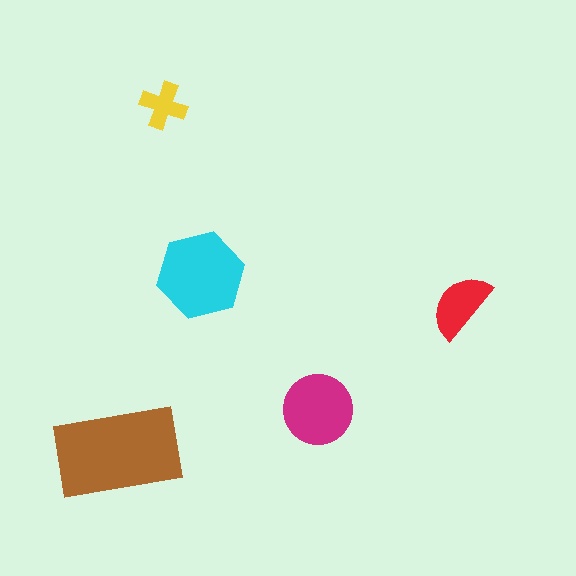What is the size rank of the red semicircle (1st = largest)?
4th.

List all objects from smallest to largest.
The yellow cross, the red semicircle, the magenta circle, the cyan hexagon, the brown rectangle.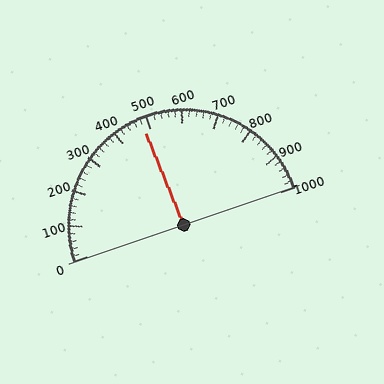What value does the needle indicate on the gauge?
The needle indicates approximately 480.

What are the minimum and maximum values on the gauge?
The gauge ranges from 0 to 1000.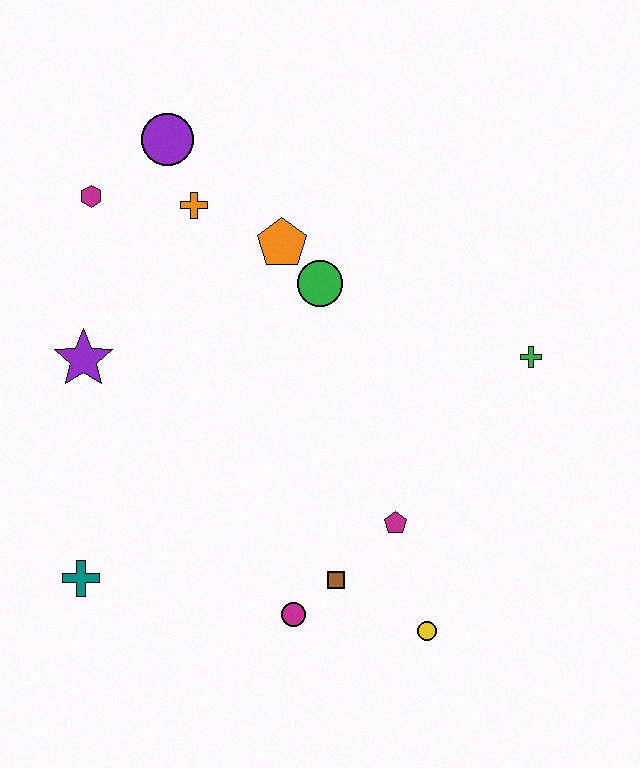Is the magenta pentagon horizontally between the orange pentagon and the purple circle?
No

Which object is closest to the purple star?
The magenta hexagon is closest to the purple star.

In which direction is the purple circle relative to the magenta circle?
The purple circle is above the magenta circle.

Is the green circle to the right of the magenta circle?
Yes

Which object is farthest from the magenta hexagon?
The yellow circle is farthest from the magenta hexagon.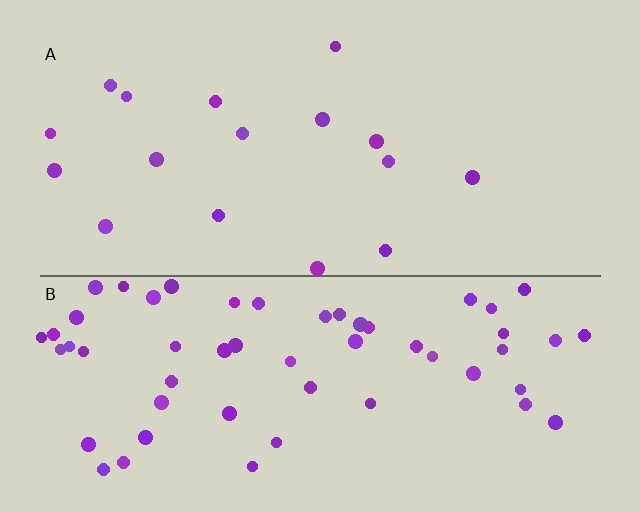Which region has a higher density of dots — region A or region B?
B (the bottom).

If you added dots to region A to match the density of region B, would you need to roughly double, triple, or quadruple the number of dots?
Approximately triple.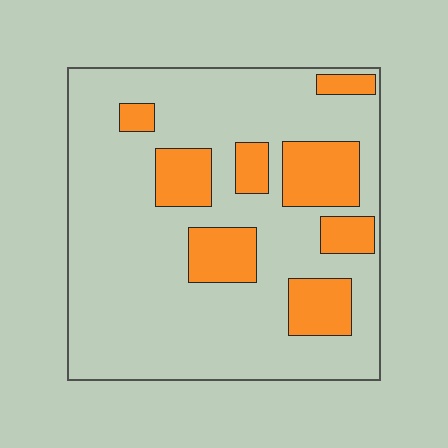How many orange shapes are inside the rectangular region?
8.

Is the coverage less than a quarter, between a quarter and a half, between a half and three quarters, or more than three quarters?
Less than a quarter.